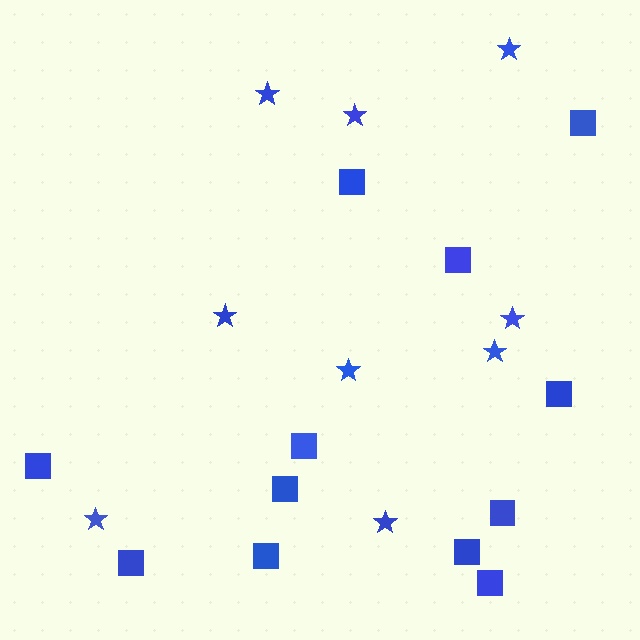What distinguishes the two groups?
There are 2 groups: one group of stars (9) and one group of squares (12).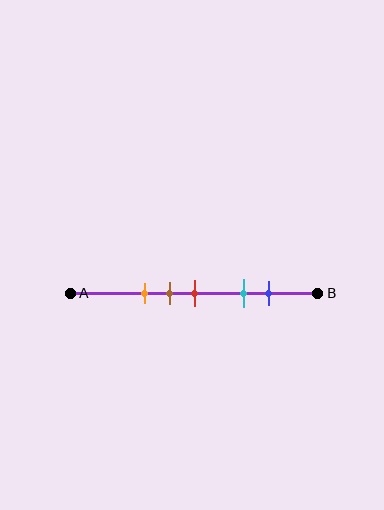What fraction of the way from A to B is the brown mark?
The brown mark is approximately 40% (0.4) of the way from A to B.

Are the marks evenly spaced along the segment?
No, the marks are not evenly spaced.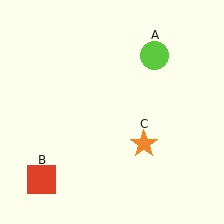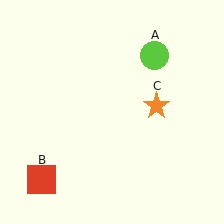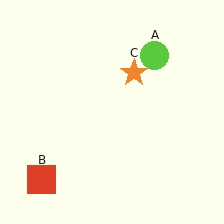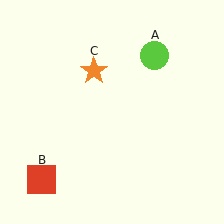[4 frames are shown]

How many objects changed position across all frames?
1 object changed position: orange star (object C).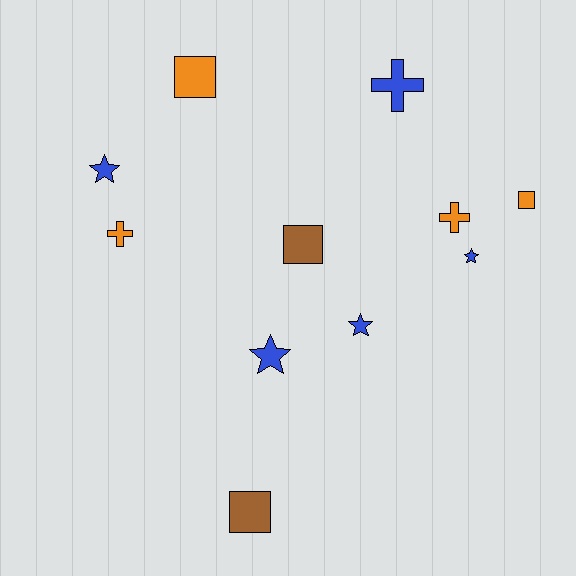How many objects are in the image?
There are 11 objects.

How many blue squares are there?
There are no blue squares.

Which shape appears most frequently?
Square, with 4 objects.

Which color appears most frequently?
Blue, with 5 objects.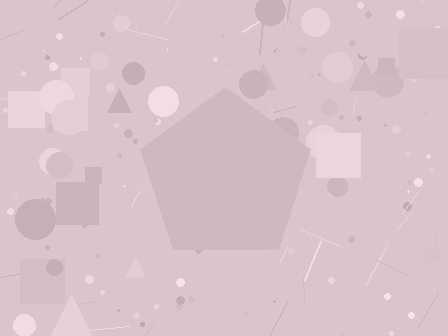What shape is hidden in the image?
A pentagon is hidden in the image.